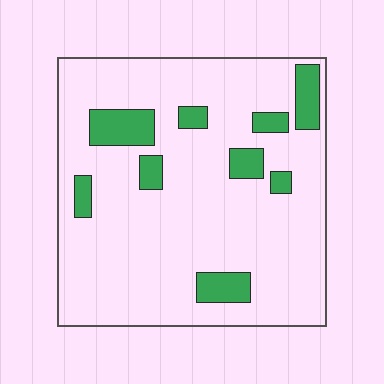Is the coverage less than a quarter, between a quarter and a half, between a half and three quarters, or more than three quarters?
Less than a quarter.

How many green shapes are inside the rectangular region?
9.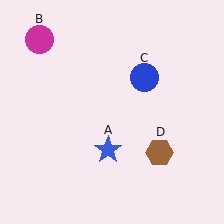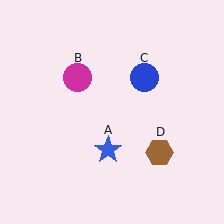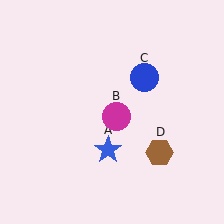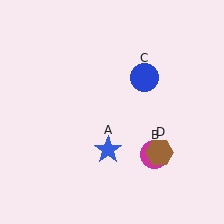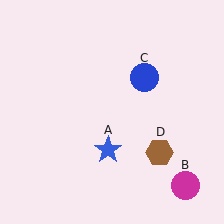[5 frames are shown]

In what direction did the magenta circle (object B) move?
The magenta circle (object B) moved down and to the right.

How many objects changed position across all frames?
1 object changed position: magenta circle (object B).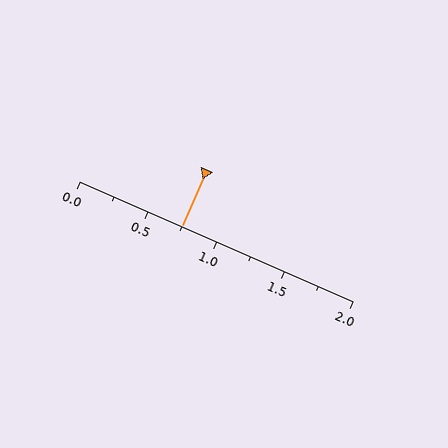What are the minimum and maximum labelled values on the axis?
The axis runs from 0.0 to 2.0.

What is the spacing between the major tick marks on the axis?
The major ticks are spaced 0.5 apart.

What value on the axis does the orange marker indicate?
The marker indicates approximately 0.75.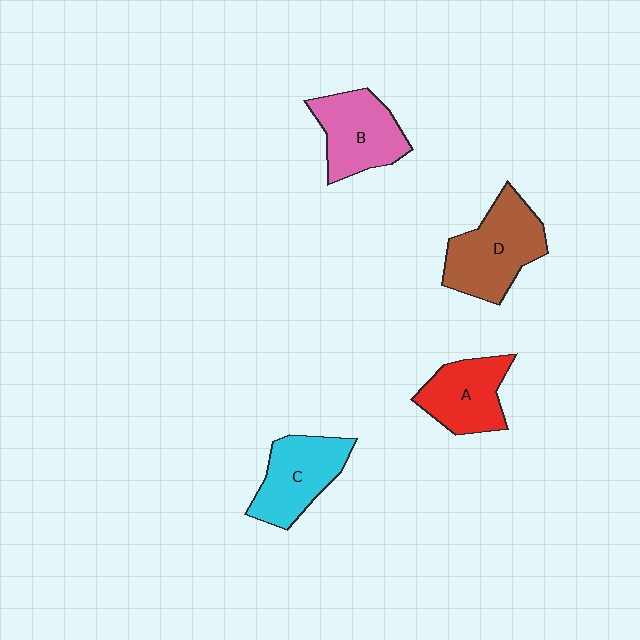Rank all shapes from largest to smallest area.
From largest to smallest: D (brown), B (pink), C (cyan), A (red).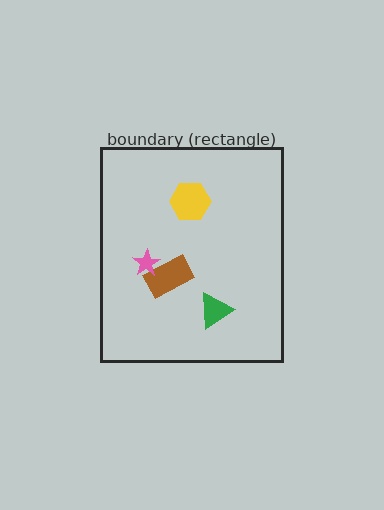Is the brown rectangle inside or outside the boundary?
Inside.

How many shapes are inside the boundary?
4 inside, 0 outside.